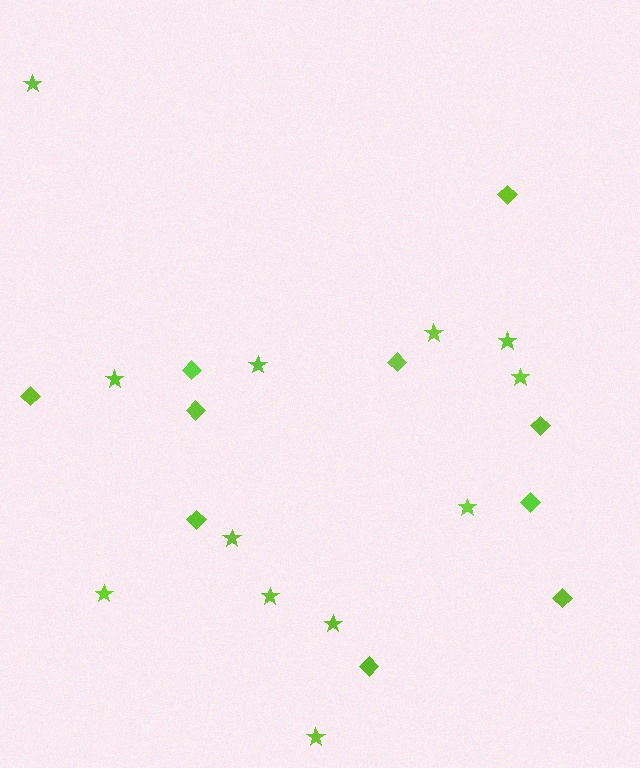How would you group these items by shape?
There are 2 groups: one group of stars (12) and one group of diamonds (10).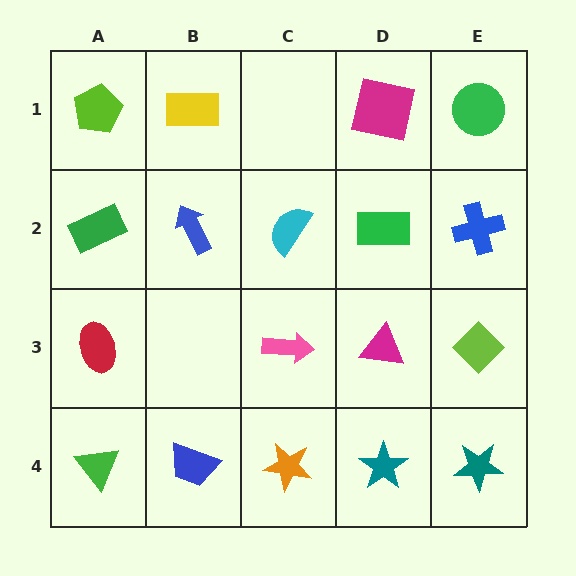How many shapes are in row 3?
4 shapes.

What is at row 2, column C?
A cyan semicircle.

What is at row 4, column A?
A green triangle.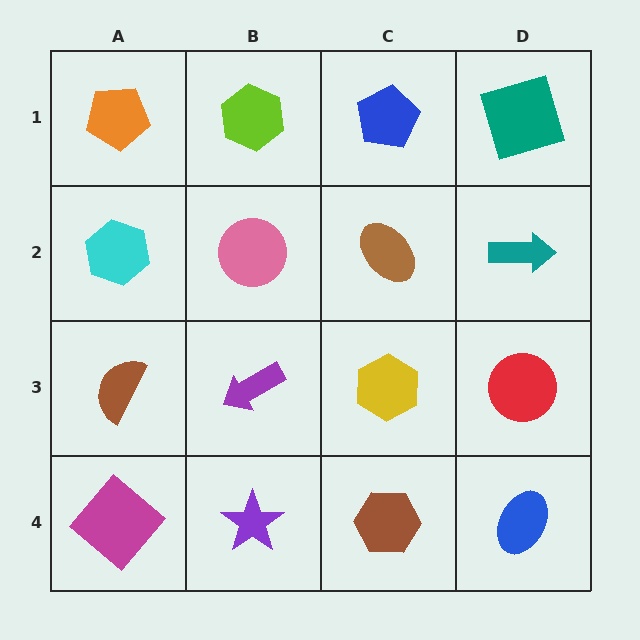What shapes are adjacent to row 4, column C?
A yellow hexagon (row 3, column C), a purple star (row 4, column B), a blue ellipse (row 4, column D).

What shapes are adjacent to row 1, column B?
A pink circle (row 2, column B), an orange pentagon (row 1, column A), a blue pentagon (row 1, column C).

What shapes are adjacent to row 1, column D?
A teal arrow (row 2, column D), a blue pentagon (row 1, column C).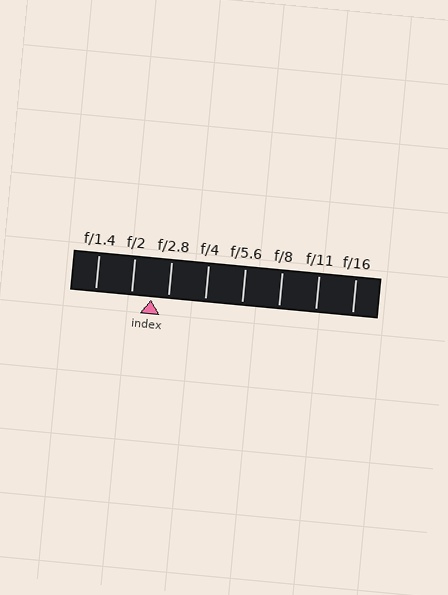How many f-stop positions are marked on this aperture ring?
There are 8 f-stop positions marked.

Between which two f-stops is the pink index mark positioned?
The index mark is between f/2 and f/2.8.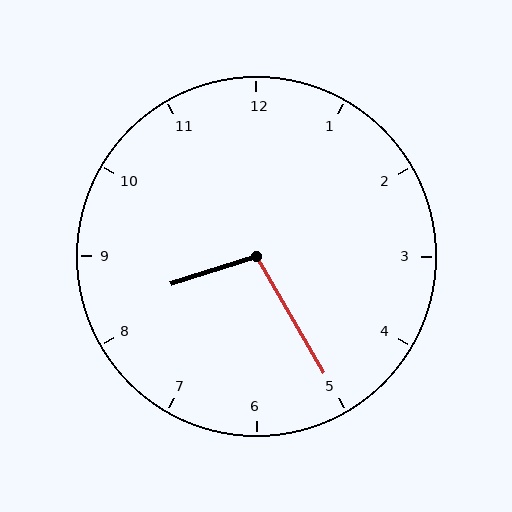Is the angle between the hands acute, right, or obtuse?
It is obtuse.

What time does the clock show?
8:25.